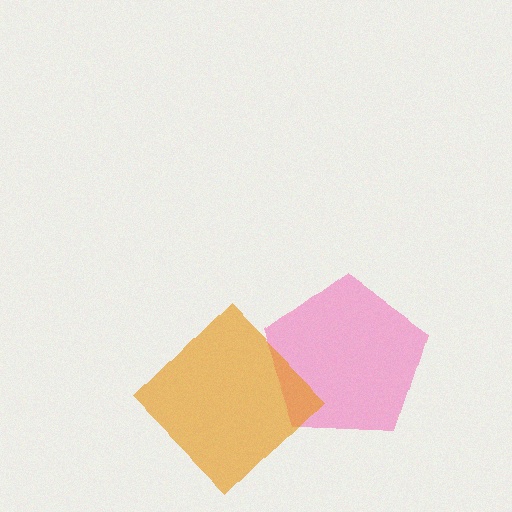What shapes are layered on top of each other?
The layered shapes are: a pink pentagon, an orange diamond.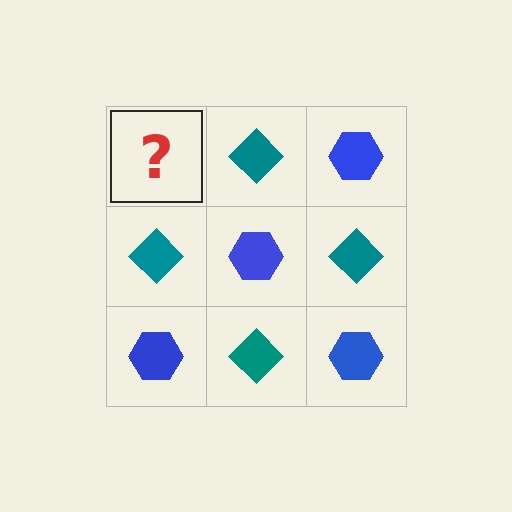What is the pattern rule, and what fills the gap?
The rule is that it alternates blue hexagon and teal diamond in a checkerboard pattern. The gap should be filled with a blue hexagon.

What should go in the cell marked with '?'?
The missing cell should contain a blue hexagon.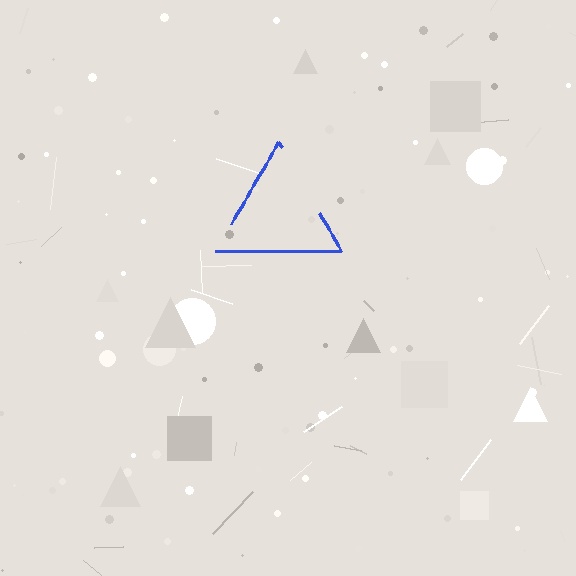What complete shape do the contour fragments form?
The contour fragments form a triangle.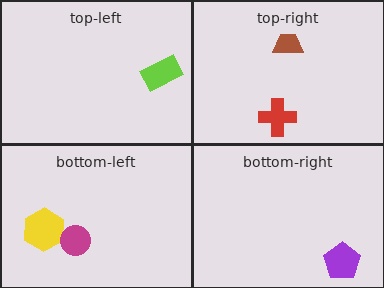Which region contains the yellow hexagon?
The bottom-left region.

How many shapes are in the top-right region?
2.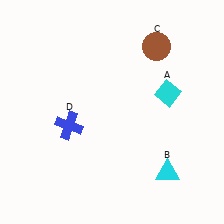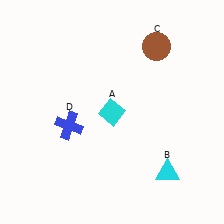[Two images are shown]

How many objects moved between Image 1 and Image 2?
1 object moved between the two images.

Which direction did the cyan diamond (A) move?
The cyan diamond (A) moved left.